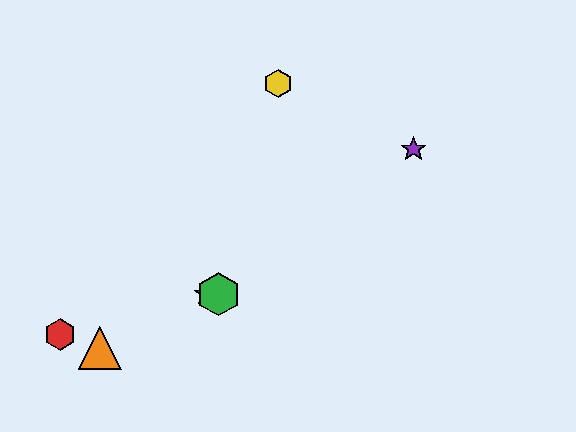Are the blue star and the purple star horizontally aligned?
No, the blue star is at y≈294 and the purple star is at y≈149.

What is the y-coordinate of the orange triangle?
The orange triangle is at y≈348.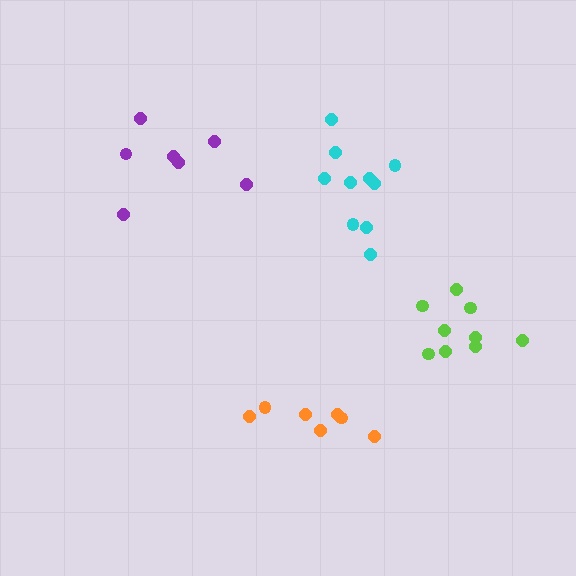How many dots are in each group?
Group 1: 7 dots, Group 2: 10 dots, Group 3: 9 dots, Group 4: 7 dots (33 total).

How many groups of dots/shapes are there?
There are 4 groups.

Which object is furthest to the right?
The lime cluster is rightmost.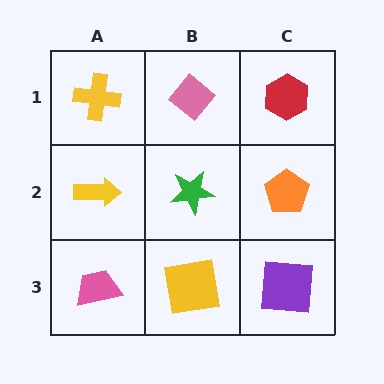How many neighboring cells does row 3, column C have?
2.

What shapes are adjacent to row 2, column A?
A yellow cross (row 1, column A), a pink trapezoid (row 3, column A), a green star (row 2, column B).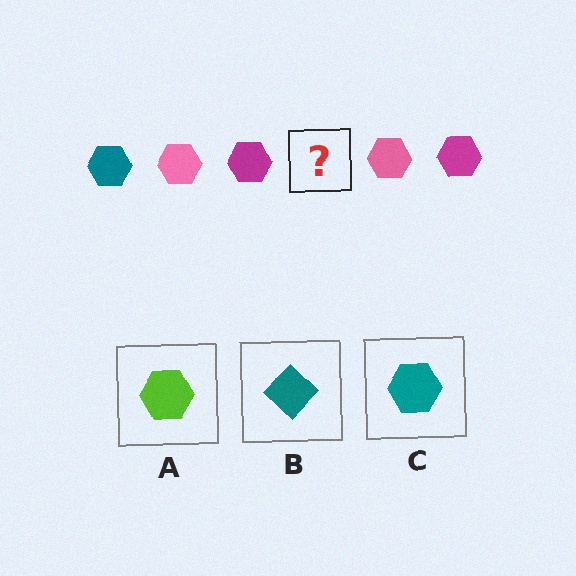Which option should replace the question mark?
Option C.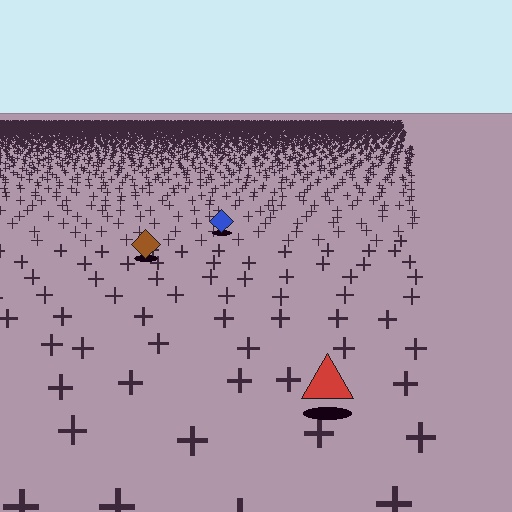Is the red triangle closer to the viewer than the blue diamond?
Yes. The red triangle is closer — you can tell from the texture gradient: the ground texture is coarser near it.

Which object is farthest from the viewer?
The blue diamond is farthest from the viewer. It appears smaller and the ground texture around it is denser.